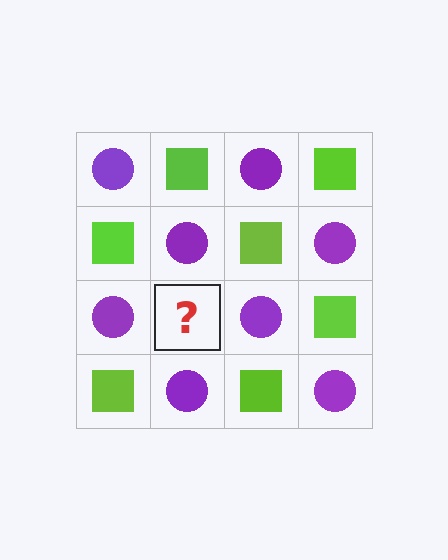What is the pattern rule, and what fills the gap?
The rule is that it alternates purple circle and lime square in a checkerboard pattern. The gap should be filled with a lime square.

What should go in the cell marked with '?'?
The missing cell should contain a lime square.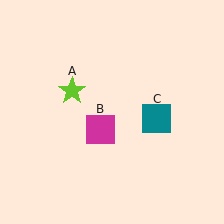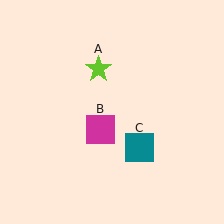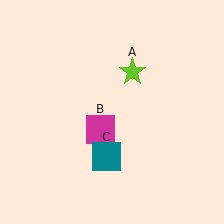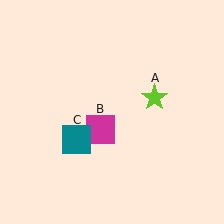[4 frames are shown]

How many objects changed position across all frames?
2 objects changed position: lime star (object A), teal square (object C).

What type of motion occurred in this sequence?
The lime star (object A), teal square (object C) rotated clockwise around the center of the scene.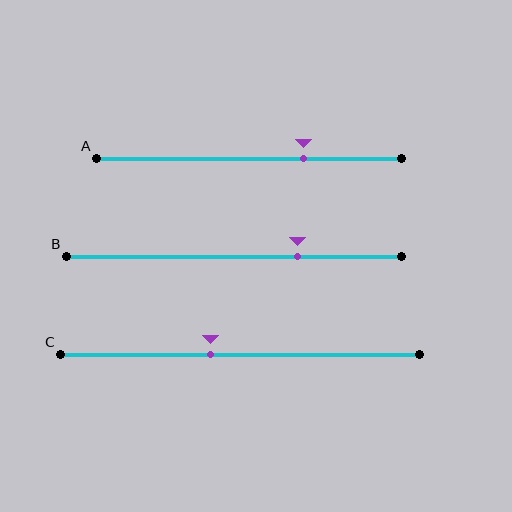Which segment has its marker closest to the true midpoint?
Segment C has its marker closest to the true midpoint.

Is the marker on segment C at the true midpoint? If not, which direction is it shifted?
No, the marker on segment C is shifted to the left by about 8% of the segment length.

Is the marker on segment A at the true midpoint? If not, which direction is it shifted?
No, the marker on segment A is shifted to the right by about 18% of the segment length.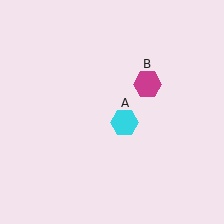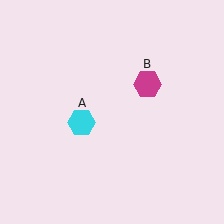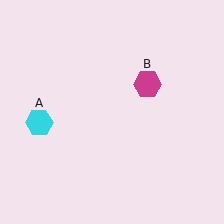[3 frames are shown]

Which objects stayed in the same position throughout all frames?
Magenta hexagon (object B) remained stationary.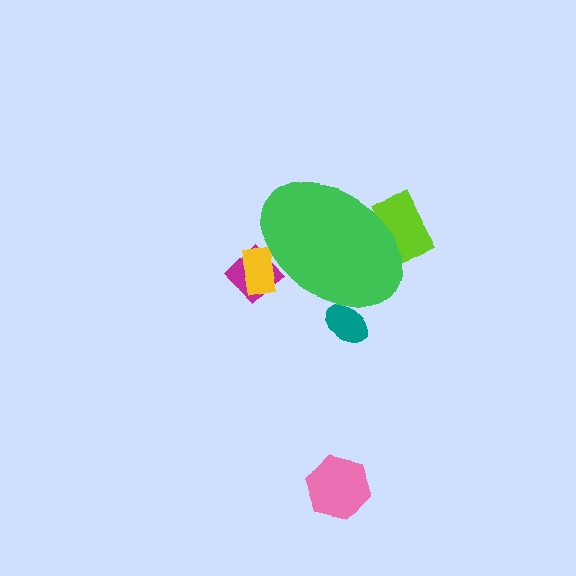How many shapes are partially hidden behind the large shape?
4 shapes are partially hidden.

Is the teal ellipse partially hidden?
Yes, the teal ellipse is partially hidden behind the green ellipse.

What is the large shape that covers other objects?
A green ellipse.